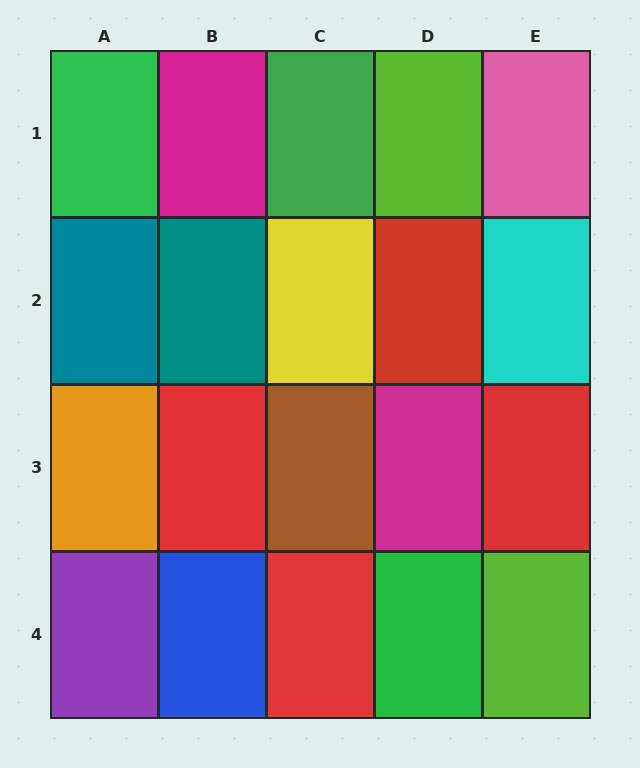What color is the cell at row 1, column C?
Green.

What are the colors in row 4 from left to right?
Purple, blue, red, green, lime.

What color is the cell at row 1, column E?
Pink.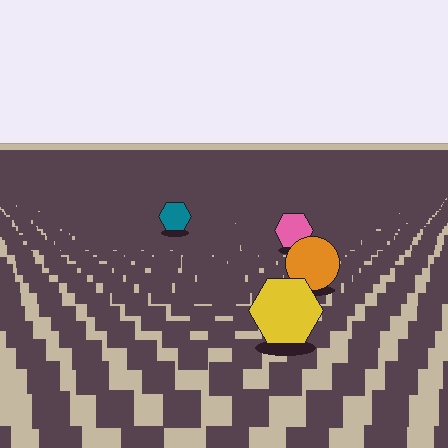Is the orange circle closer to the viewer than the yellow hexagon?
No. The yellow hexagon is closer — you can tell from the texture gradient: the ground texture is coarser near it.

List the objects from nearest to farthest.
From nearest to farthest: the yellow hexagon, the orange circle, the pink hexagon, the teal hexagon.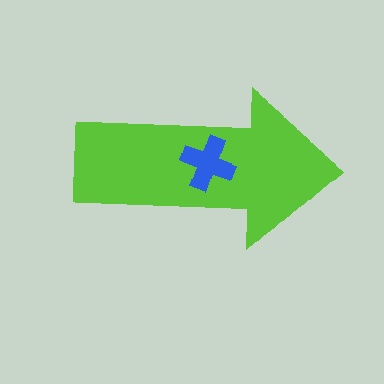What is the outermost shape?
The lime arrow.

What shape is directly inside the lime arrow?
The blue cross.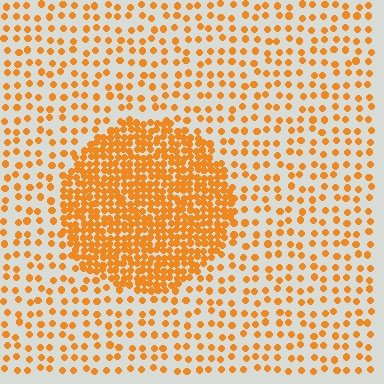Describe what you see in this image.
The image contains small orange elements arranged at two different densities. A circle-shaped region is visible where the elements are more densely packed than the surrounding area.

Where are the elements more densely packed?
The elements are more densely packed inside the circle boundary.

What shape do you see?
I see a circle.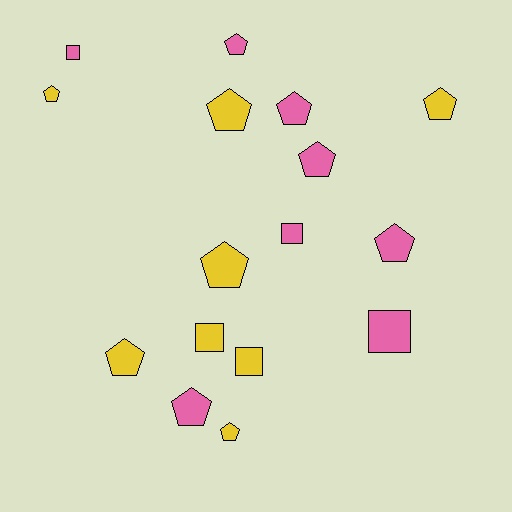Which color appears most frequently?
Yellow, with 8 objects.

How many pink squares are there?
There are 3 pink squares.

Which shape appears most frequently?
Pentagon, with 11 objects.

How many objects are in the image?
There are 16 objects.